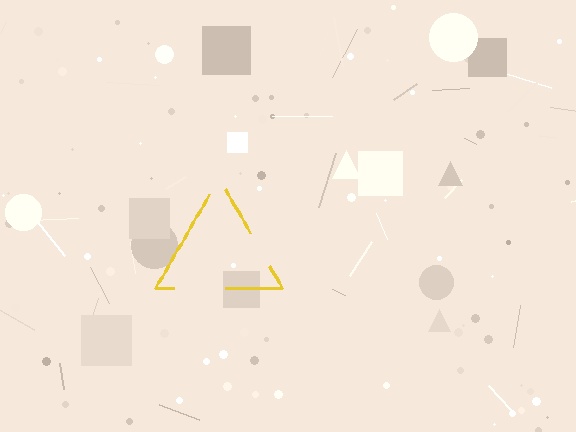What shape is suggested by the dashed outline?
The dashed outline suggests a triangle.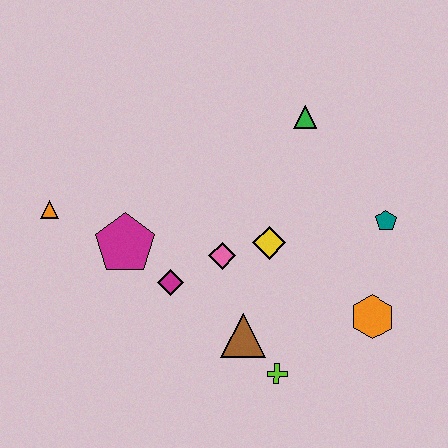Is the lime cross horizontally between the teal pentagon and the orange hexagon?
No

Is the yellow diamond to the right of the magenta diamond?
Yes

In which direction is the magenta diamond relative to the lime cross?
The magenta diamond is to the left of the lime cross.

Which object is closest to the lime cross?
The brown triangle is closest to the lime cross.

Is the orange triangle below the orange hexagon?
No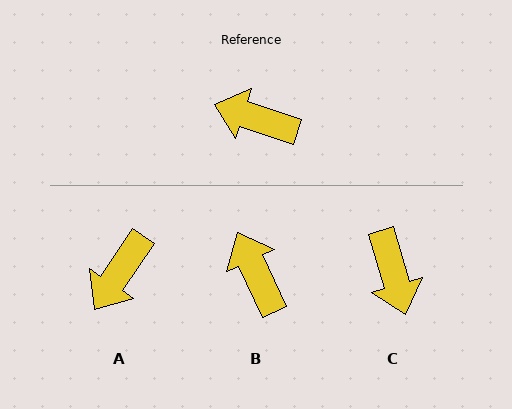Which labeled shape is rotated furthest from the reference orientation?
C, about 125 degrees away.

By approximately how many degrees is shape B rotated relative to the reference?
Approximately 47 degrees clockwise.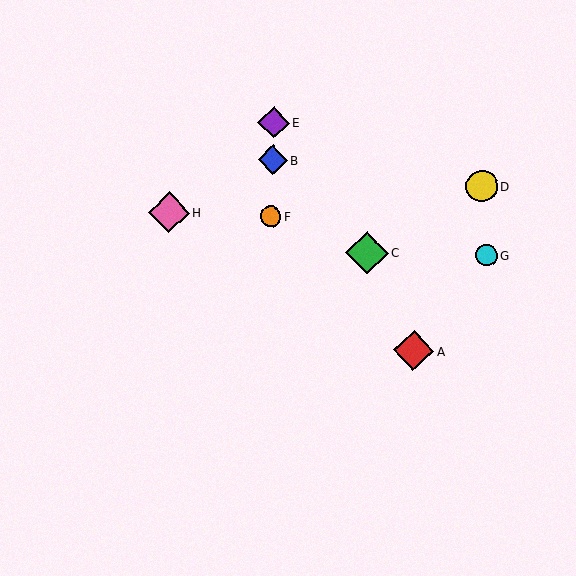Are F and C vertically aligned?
No, F is at x≈271 and C is at x≈367.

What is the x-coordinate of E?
Object E is at x≈274.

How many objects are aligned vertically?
3 objects (B, E, F) are aligned vertically.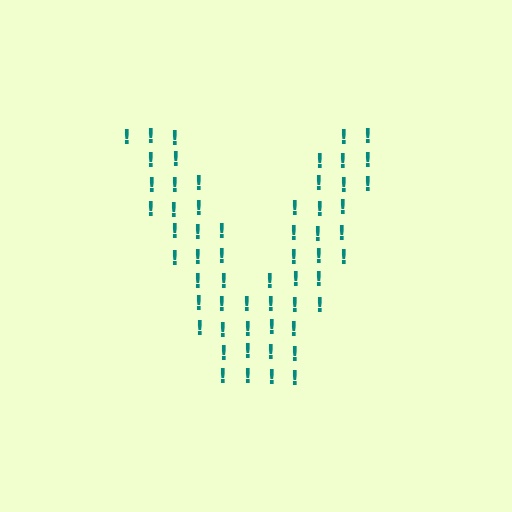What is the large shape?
The large shape is the letter V.